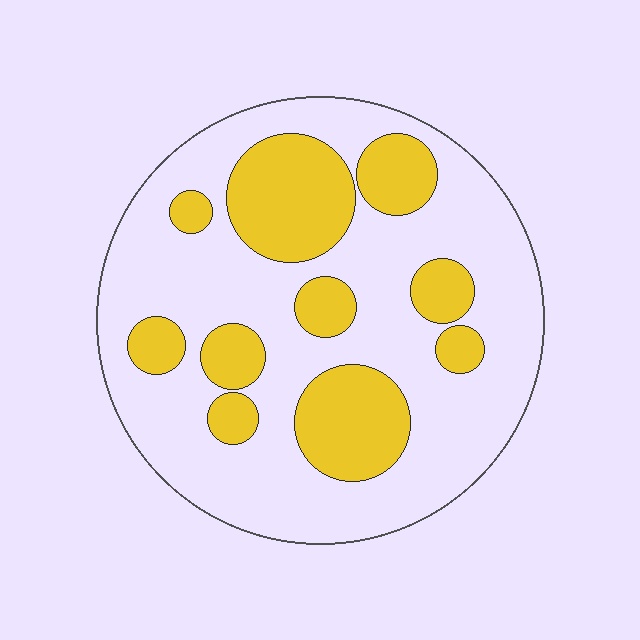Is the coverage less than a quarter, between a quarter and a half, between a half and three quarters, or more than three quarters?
Between a quarter and a half.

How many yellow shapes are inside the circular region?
10.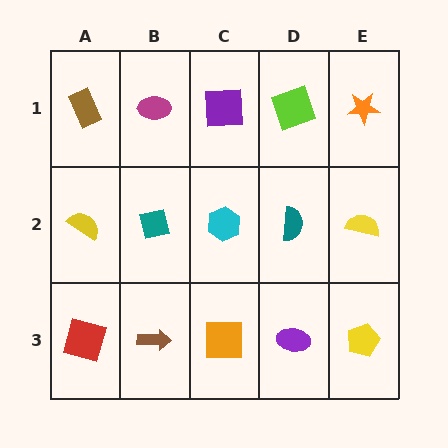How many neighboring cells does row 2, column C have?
4.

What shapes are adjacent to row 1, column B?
A teal square (row 2, column B), a brown rectangle (row 1, column A), a purple square (row 1, column C).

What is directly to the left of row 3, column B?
A red square.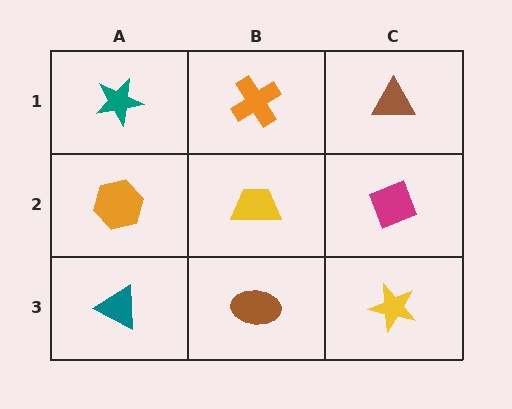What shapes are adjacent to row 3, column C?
A magenta diamond (row 2, column C), a brown ellipse (row 3, column B).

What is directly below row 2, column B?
A brown ellipse.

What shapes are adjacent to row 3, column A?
An orange hexagon (row 2, column A), a brown ellipse (row 3, column B).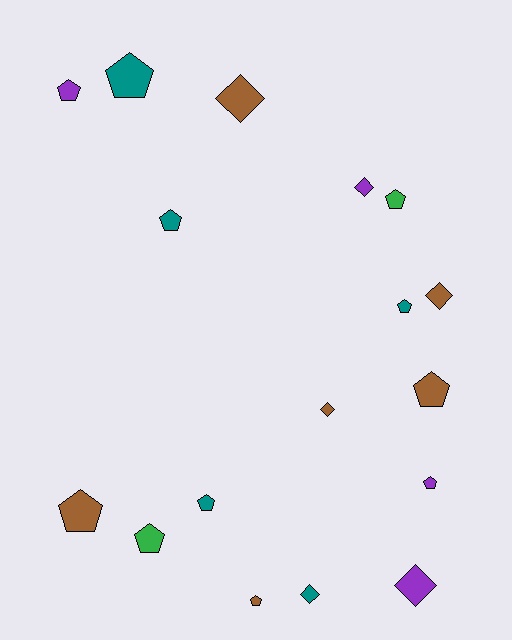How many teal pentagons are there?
There are 4 teal pentagons.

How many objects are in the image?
There are 17 objects.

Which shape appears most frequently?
Pentagon, with 11 objects.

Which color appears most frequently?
Brown, with 6 objects.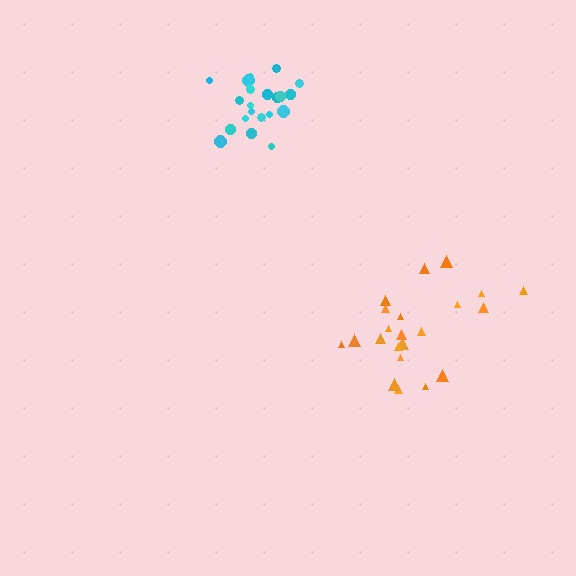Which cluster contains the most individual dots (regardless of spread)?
Orange (22).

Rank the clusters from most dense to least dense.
cyan, orange.